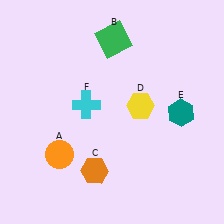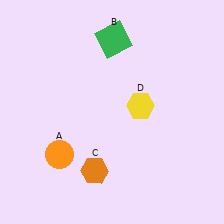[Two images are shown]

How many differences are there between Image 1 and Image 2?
There are 2 differences between the two images.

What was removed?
The teal hexagon (E), the cyan cross (F) were removed in Image 2.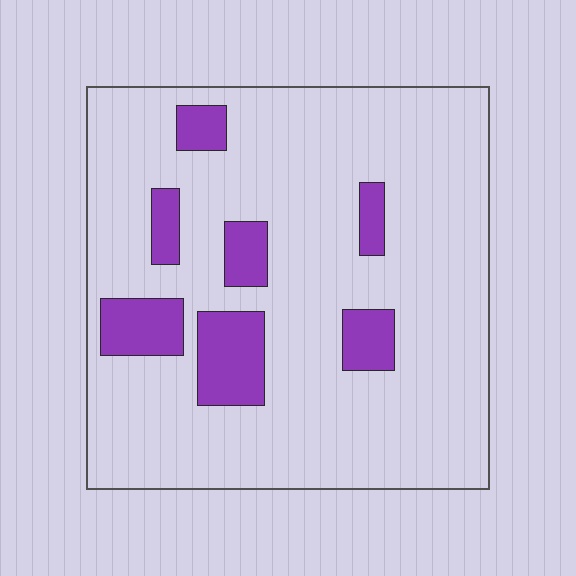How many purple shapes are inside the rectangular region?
7.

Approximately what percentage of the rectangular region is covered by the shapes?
Approximately 15%.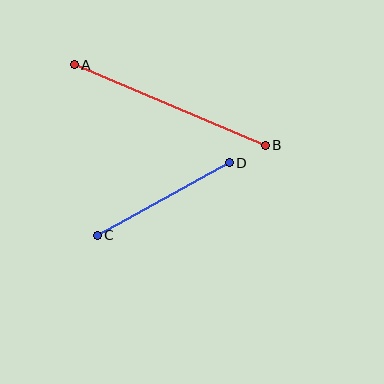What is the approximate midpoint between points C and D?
The midpoint is at approximately (163, 199) pixels.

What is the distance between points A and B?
The distance is approximately 207 pixels.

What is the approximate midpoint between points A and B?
The midpoint is at approximately (170, 105) pixels.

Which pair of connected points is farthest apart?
Points A and B are farthest apart.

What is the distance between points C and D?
The distance is approximately 151 pixels.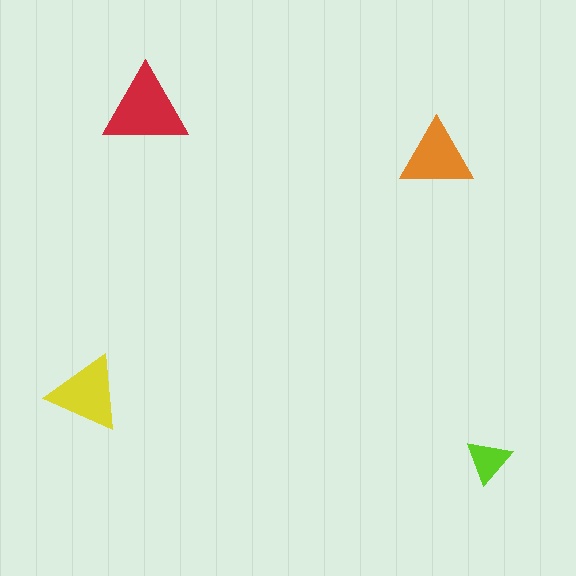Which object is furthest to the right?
The lime triangle is rightmost.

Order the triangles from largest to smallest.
the red one, the yellow one, the orange one, the lime one.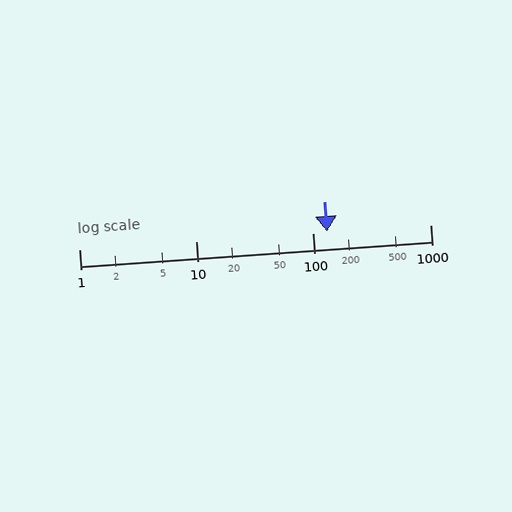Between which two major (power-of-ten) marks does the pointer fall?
The pointer is between 100 and 1000.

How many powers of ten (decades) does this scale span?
The scale spans 3 decades, from 1 to 1000.